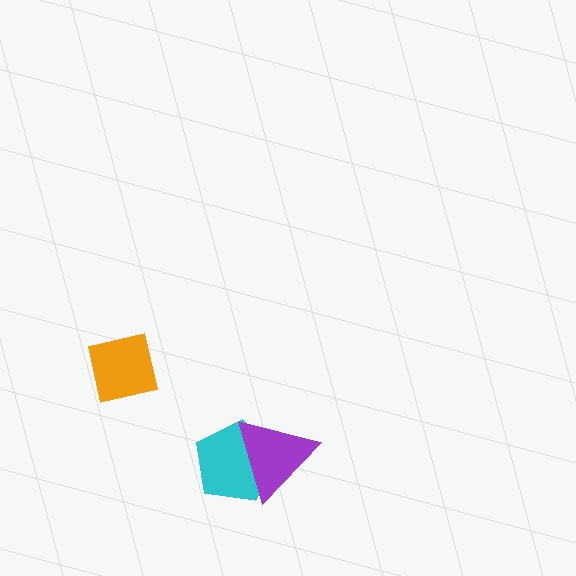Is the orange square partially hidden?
No, no other shape covers it.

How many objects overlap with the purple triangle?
1 object overlaps with the purple triangle.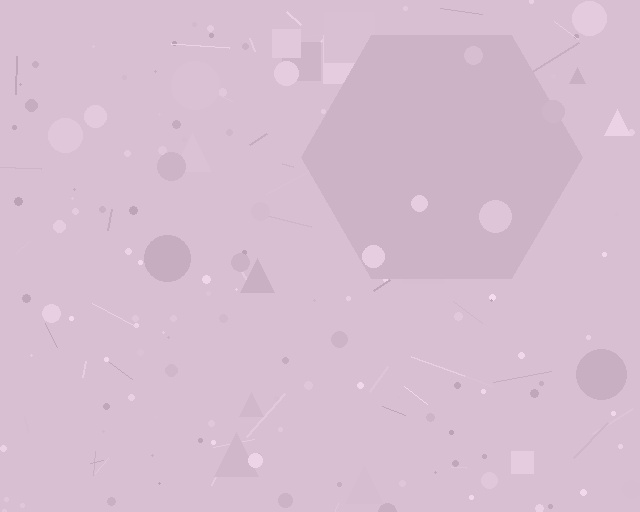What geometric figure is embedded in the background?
A hexagon is embedded in the background.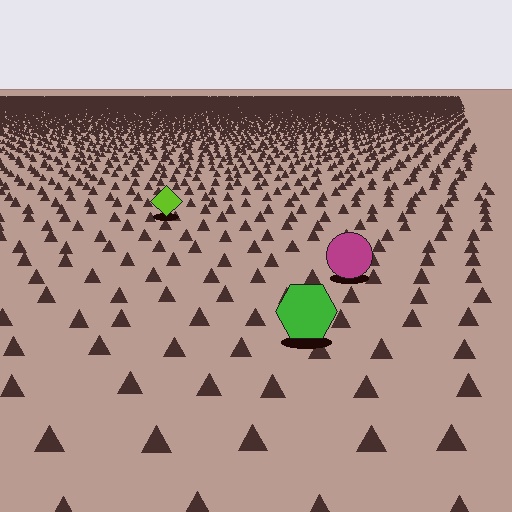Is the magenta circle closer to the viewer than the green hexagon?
No. The green hexagon is closer — you can tell from the texture gradient: the ground texture is coarser near it.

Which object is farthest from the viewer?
The lime diamond is farthest from the viewer. It appears smaller and the ground texture around it is denser.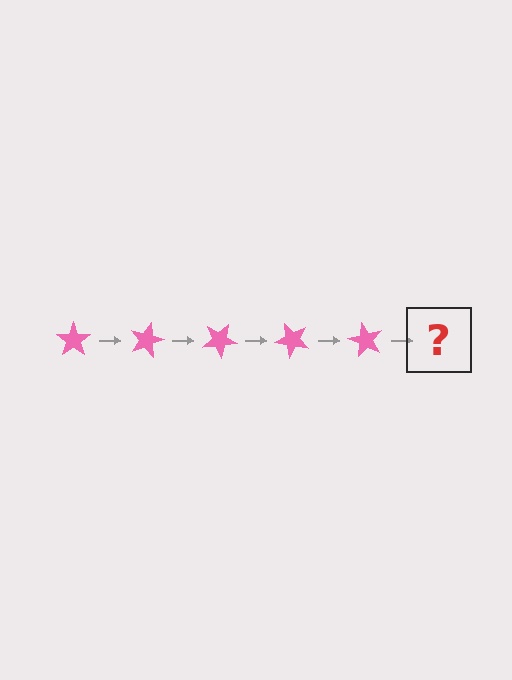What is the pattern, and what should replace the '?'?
The pattern is that the star rotates 15 degrees each step. The '?' should be a pink star rotated 75 degrees.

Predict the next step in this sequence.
The next step is a pink star rotated 75 degrees.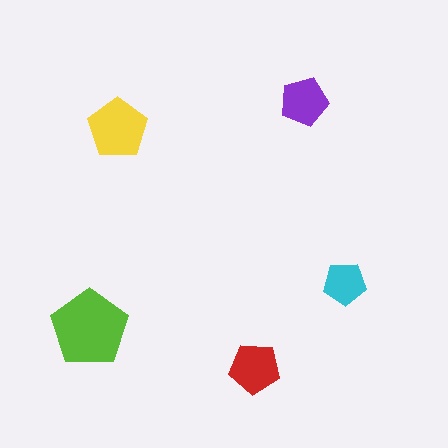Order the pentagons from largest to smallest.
the lime one, the yellow one, the red one, the purple one, the cyan one.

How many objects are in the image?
There are 5 objects in the image.